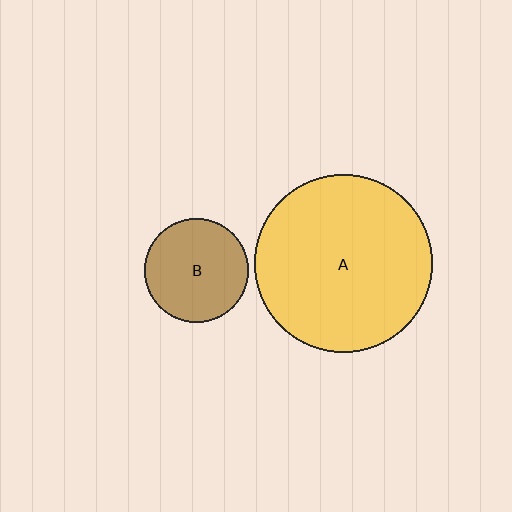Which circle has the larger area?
Circle A (yellow).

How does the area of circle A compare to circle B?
Approximately 2.9 times.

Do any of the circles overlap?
No, none of the circles overlap.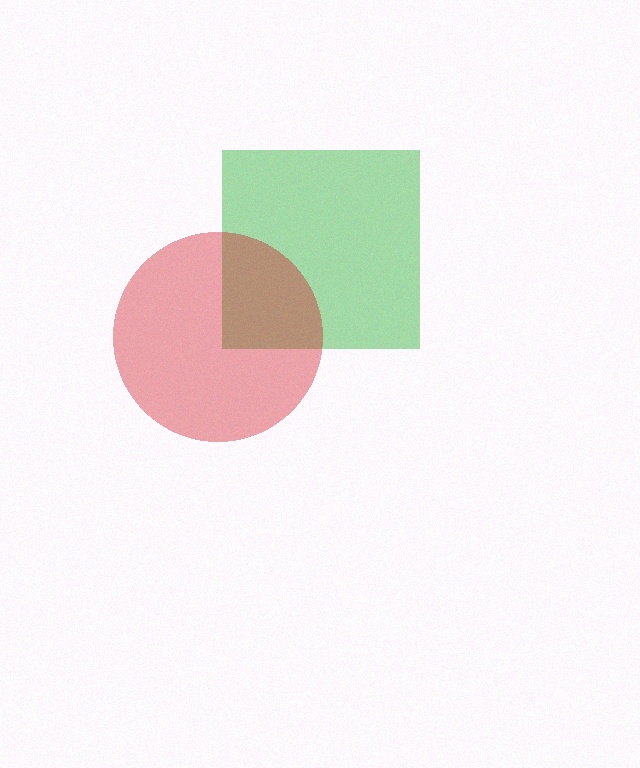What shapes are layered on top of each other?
The layered shapes are: a green square, a red circle.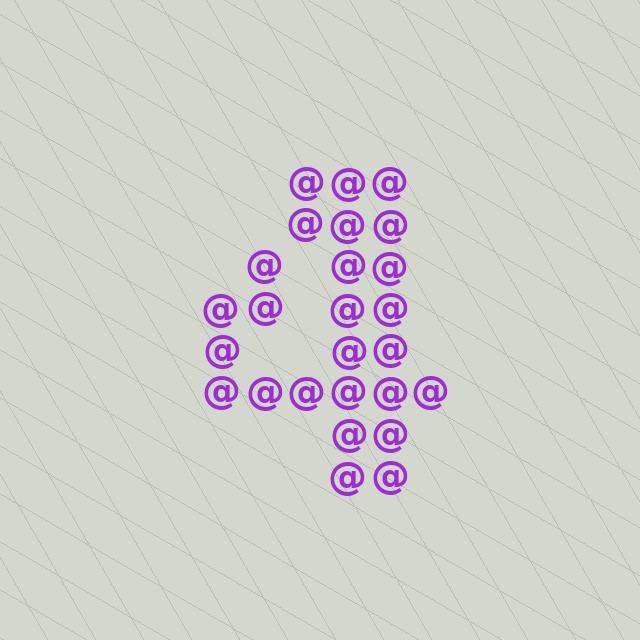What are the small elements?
The small elements are at signs.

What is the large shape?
The large shape is the digit 4.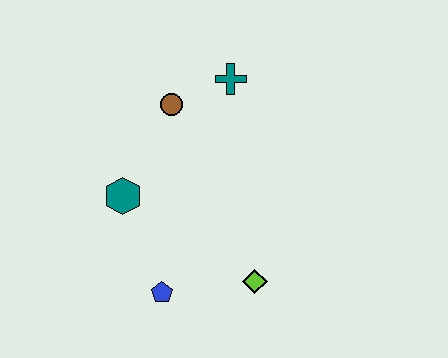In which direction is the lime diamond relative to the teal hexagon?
The lime diamond is to the right of the teal hexagon.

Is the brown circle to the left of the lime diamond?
Yes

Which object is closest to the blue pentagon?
The lime diamond is closest to the blue pentagon.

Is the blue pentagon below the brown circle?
Yes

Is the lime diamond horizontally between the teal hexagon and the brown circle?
No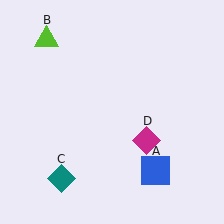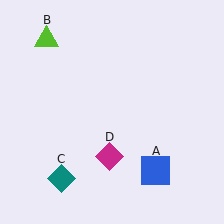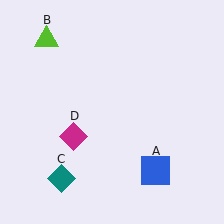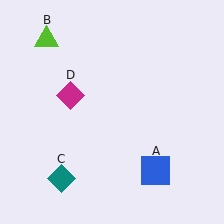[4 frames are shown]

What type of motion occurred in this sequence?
The magenta diamond (object D) rotated clockwise around the center of the scene.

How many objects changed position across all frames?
1 object changed position: magenta diamond (object D).